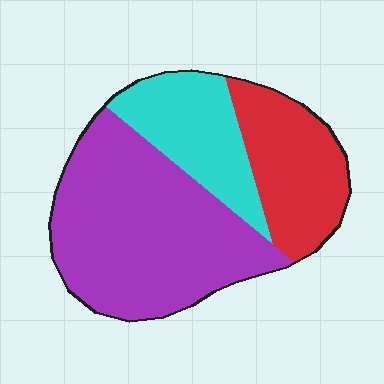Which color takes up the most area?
Purple, at roughly 55%.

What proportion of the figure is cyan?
Cyan takes up about one fifth (1/5) of the figure.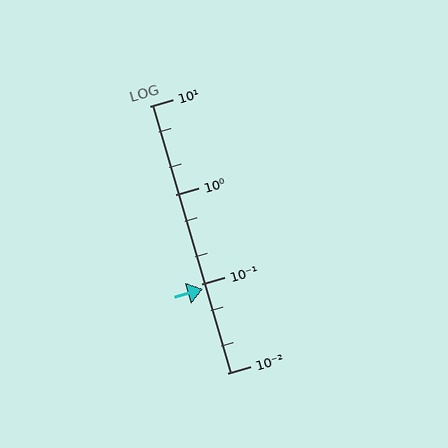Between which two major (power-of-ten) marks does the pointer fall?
The pointer is between 0.01 and 0.1.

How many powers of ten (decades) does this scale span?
The scale spans 3 decades, from 0.01 to 10.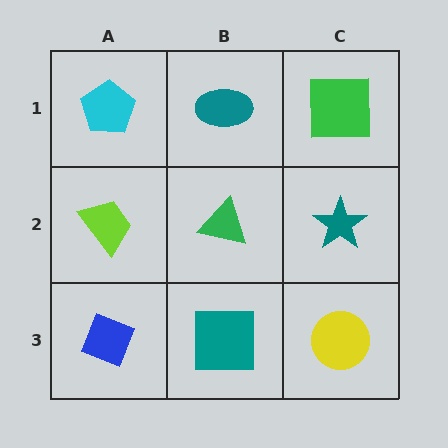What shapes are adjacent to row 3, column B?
A green triangle (row 2, column B), a blue diamond (row 3, column A), a yellow circle (row 3, column C).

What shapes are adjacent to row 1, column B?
A green triangle (row 2, column B), a cyan pentagon (row 1, column A), a green square (row 1, column C).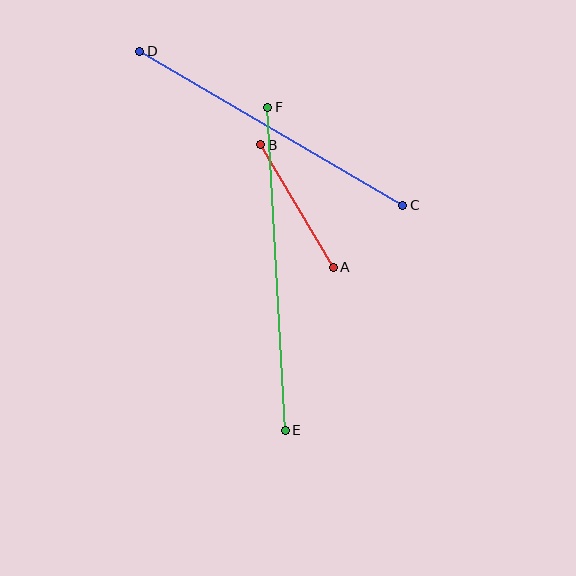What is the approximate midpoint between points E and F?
The midpoint is at approximately (276, 269) pixels.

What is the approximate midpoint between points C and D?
The midpoint is at approximately (271, 128) pixels.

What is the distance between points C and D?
The distance is approximately 305 pixels.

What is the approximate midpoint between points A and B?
The midpoint is at approximately (297, 206) pixels.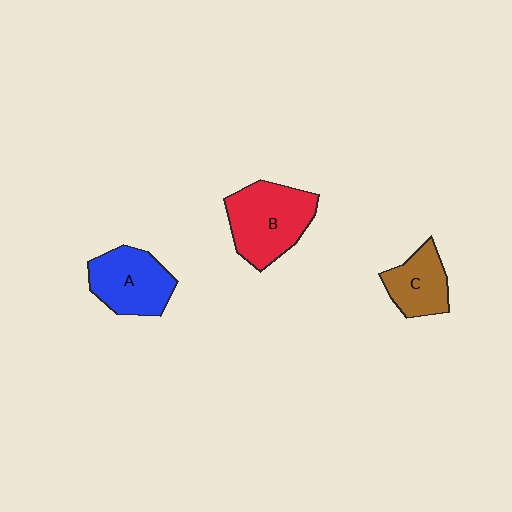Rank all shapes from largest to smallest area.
From largest to smallest: B (red), A (blue), C (brown).